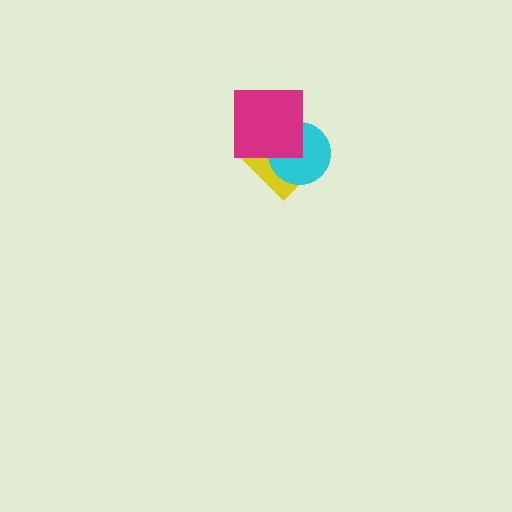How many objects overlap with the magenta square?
2 objects overlap with the magenta square.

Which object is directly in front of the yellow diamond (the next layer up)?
The cyan circle is directly in front of the yellow diamond.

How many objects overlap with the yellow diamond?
2 objects overlap with the yellow diamond.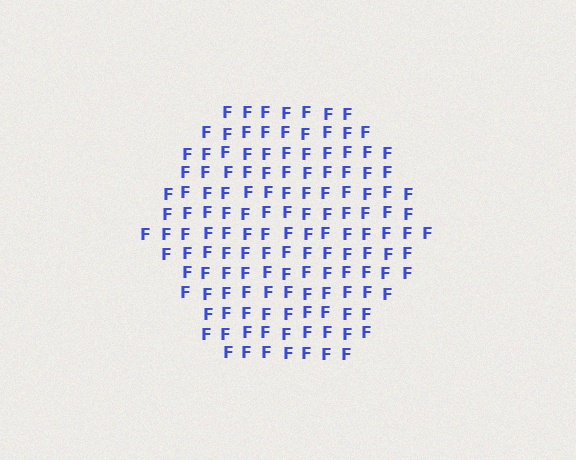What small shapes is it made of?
It is made of small letter F's.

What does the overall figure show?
The overall figure shows a hexagon.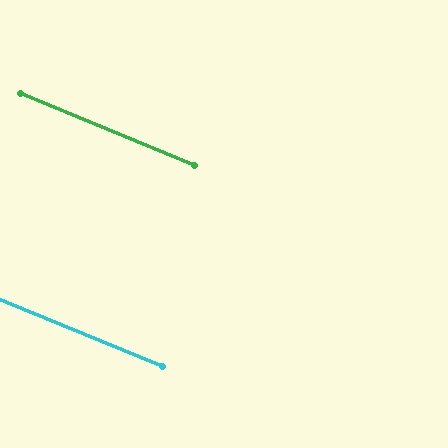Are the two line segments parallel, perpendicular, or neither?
Parallel — their directions differ by only 0.2°.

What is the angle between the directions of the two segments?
Approximately 0 degrees.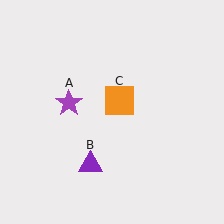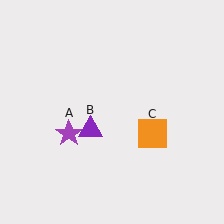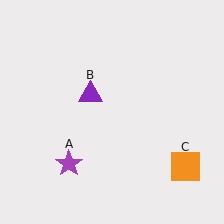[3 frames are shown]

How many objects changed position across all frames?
3 objects changed position: purple star (object A), purple triangle (object B), orange square (object C).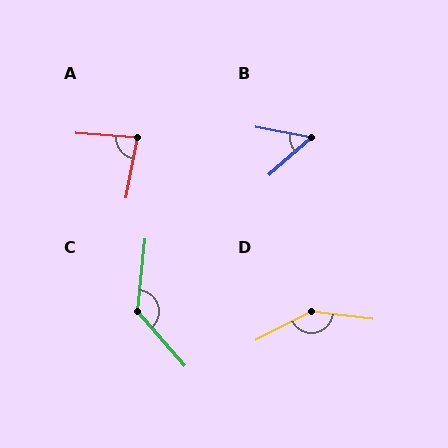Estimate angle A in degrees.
Approximately 84 degrees.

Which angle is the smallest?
B, at approximately 52 degrees.